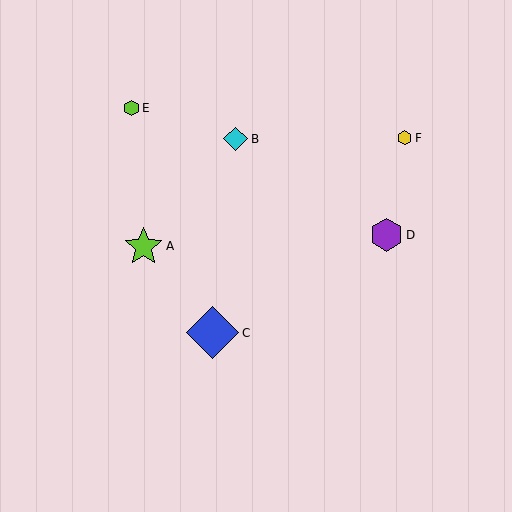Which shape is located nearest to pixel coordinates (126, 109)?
The lime hexagon (labeled E) at (131, 108) is nearest to that location.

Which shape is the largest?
The blue diamond (labeled C) is the largest.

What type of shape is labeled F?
Shape F is a yellow hexagon.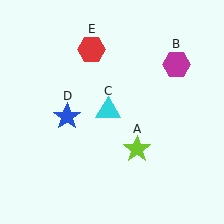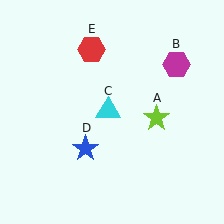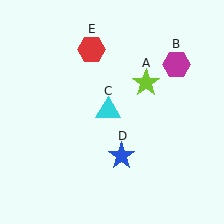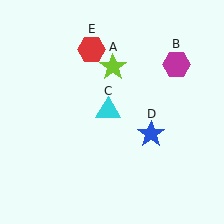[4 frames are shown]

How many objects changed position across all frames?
2 objects changed position: lime star (object A), blue star (object D).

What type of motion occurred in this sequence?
The lime star (object A), blue star (object D) rotated counterclockwise around the center of the scene.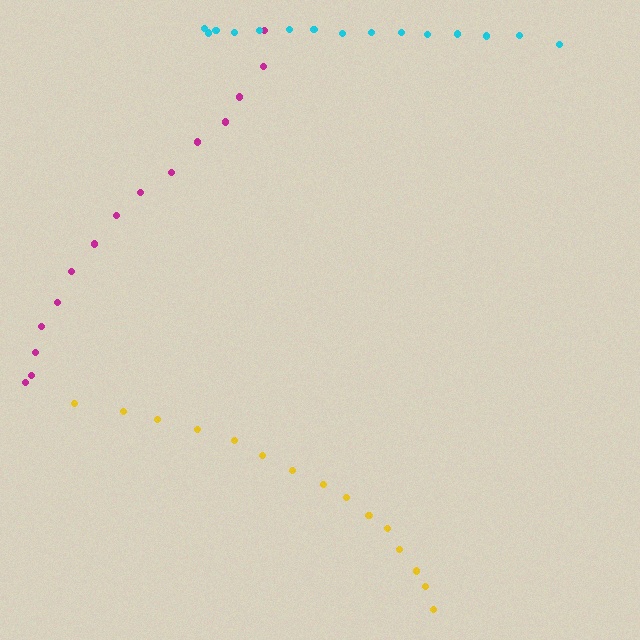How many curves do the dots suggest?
There are 3 distinct paths.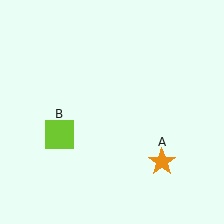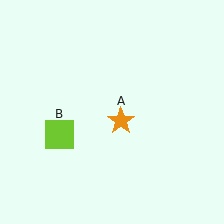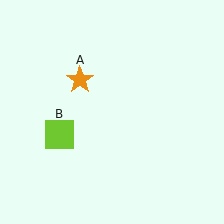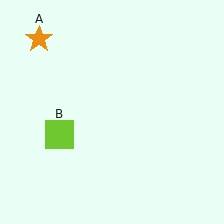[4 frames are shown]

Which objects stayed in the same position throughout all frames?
Lime square (object B) remained stationary.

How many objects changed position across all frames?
1 object changed position: orange star (object A).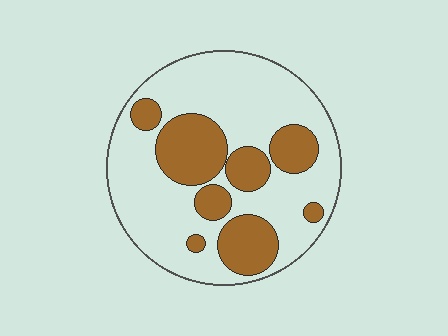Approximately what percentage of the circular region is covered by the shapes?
Approximately 30%.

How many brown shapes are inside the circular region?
8.